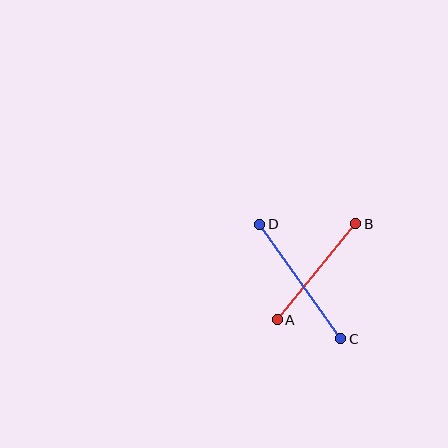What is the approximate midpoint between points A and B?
The midpoint is at approximately (317, 272) pixels.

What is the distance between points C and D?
The distance is approximately 140 pixels.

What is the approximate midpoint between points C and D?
The midpoint is at approximately (300, 281) pixels.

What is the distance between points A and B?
The distance is approximately 124 pixels.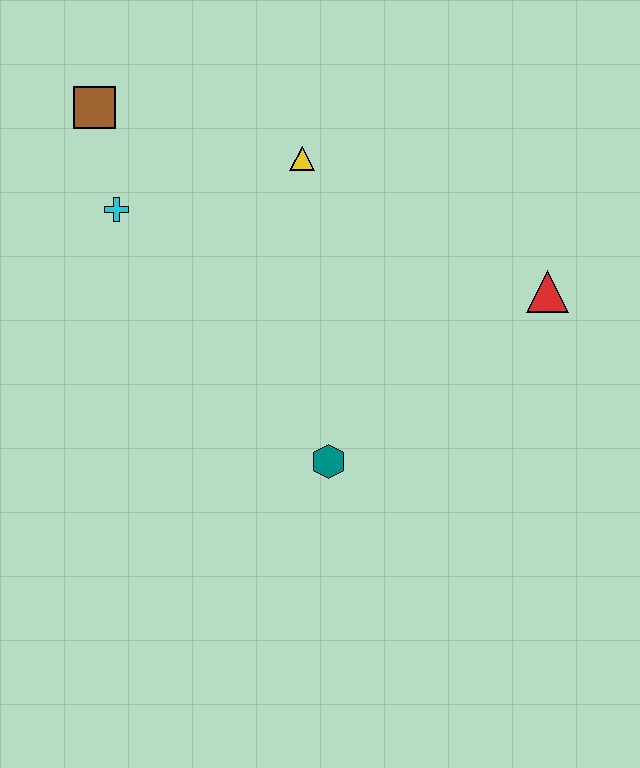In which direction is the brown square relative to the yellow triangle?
The brown square is to the left of the yellow triangle.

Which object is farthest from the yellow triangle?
The teal hexagon is farthest from the yellow triangle.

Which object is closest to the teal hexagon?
The red triangle is closest to the teal hexagon.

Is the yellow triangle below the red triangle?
No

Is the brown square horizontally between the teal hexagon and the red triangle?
No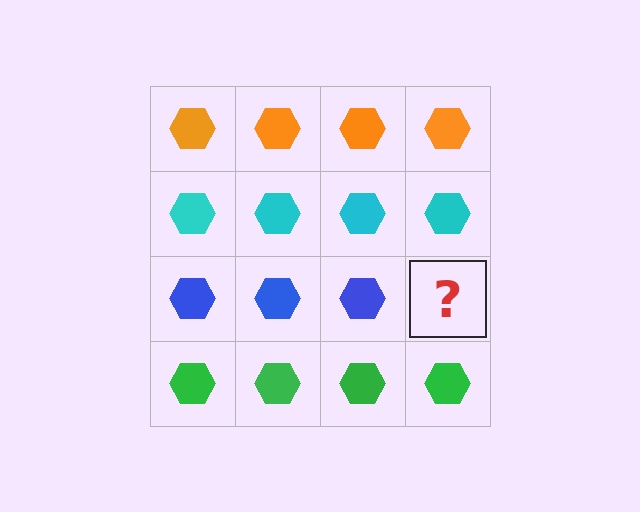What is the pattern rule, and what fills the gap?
The rule is that each row has a consistent color. The gap should be filled with a blue hexagon.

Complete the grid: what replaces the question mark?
The question mark should be replaced with a blue hexagon.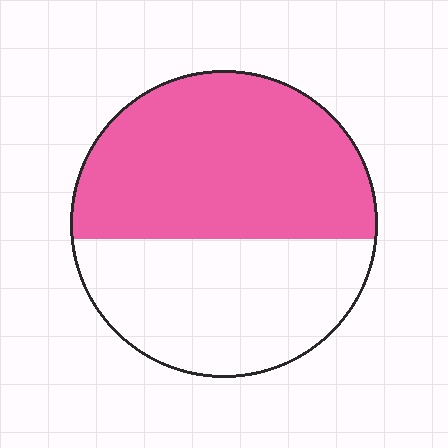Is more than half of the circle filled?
Yes.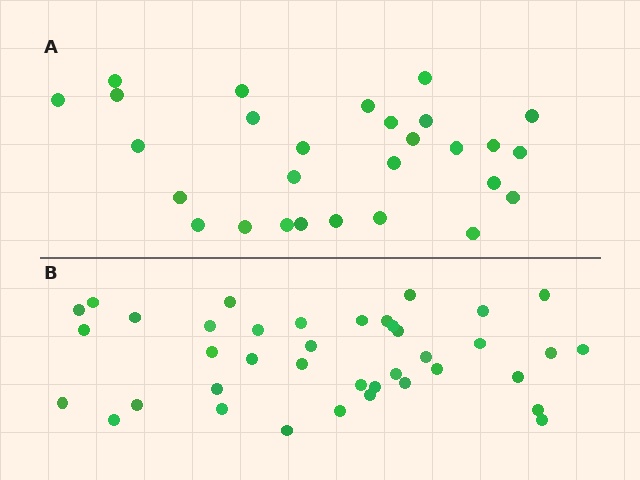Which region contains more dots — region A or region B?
Region B (the bottom region) has more dots.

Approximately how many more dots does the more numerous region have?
Region B has roughly 12 or so more dots than region A.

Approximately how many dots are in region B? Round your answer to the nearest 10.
About 40 dots. (The exact count is 39, which rounds to 40.)